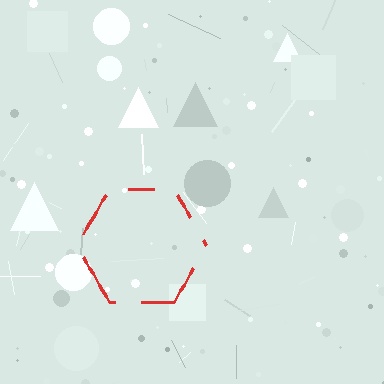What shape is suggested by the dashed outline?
The dashed outline suggests a hexagon.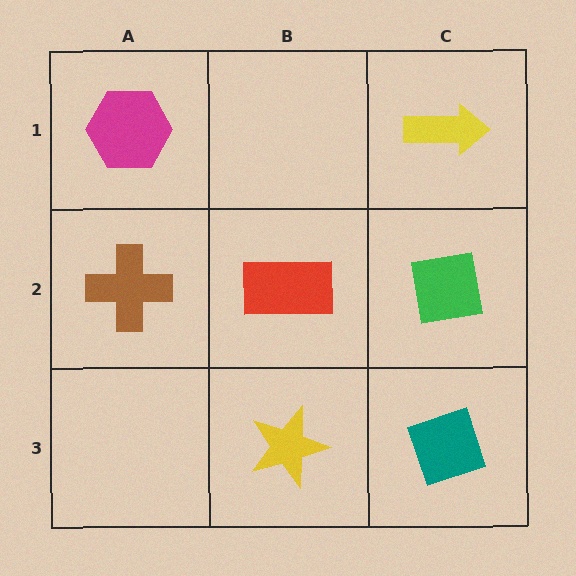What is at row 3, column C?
A teal diamond.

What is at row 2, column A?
A brown cross.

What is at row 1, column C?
A yellow arrow.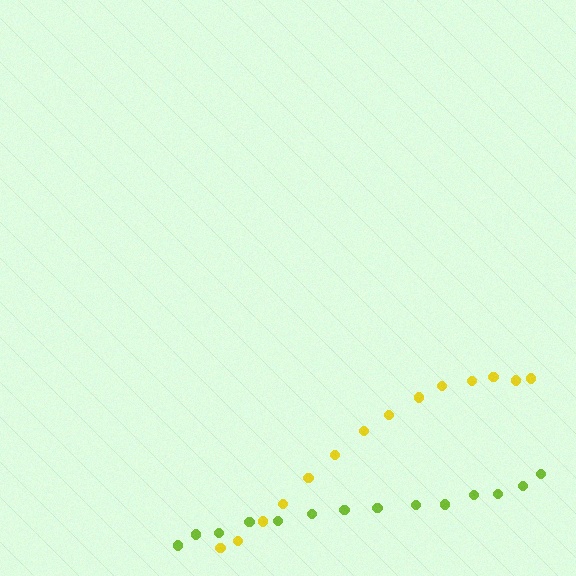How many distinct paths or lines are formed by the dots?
There are 2 distinct paths.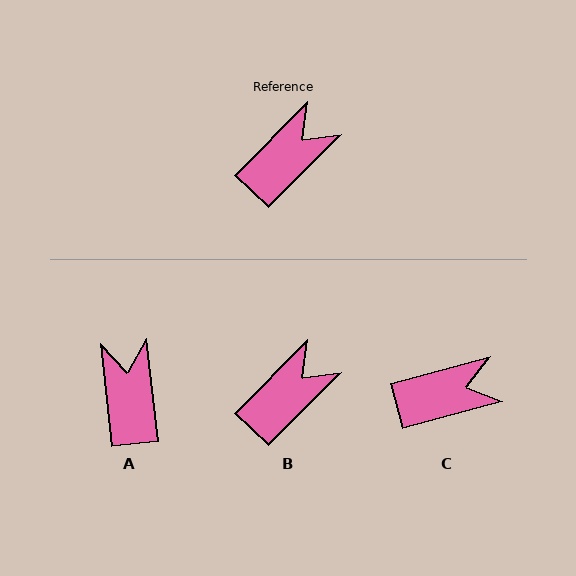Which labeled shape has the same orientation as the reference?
B.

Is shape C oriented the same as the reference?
No, it is off by about 30 degrees.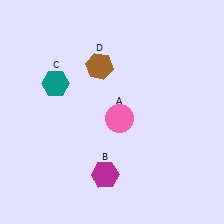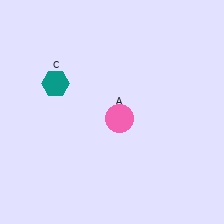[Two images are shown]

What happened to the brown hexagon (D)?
The brown hexagon (D) was removed in Image 2. It was in the top-left area of Image 1.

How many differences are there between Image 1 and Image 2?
There are 2 differences between the two images.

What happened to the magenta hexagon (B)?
The magenta hexagon (B) was removed in Image 2. It was in the bottom-left area of Image 1.